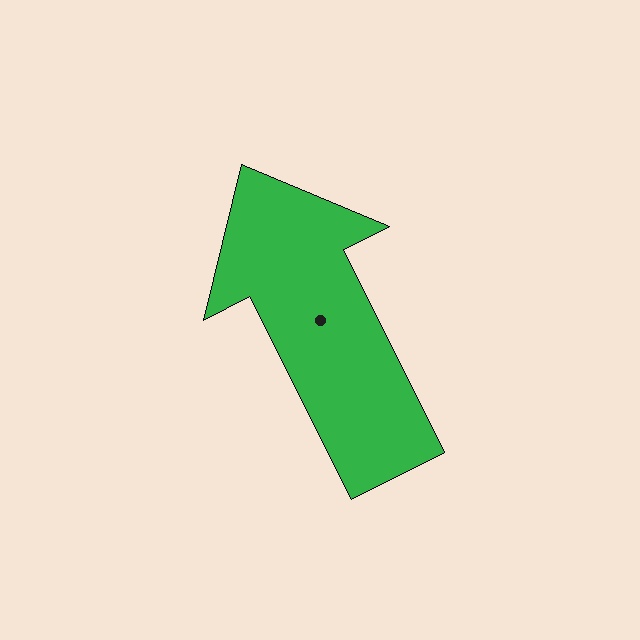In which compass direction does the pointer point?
Northwest.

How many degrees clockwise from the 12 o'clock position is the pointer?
Approximately 333 degrees.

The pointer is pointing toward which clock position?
Roughly 11 o'clock.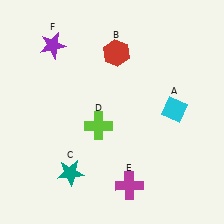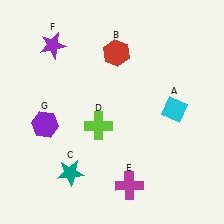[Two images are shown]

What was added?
A purple hexagon (G) was added in Image 2.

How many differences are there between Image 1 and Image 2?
There is 1 difference between the two images.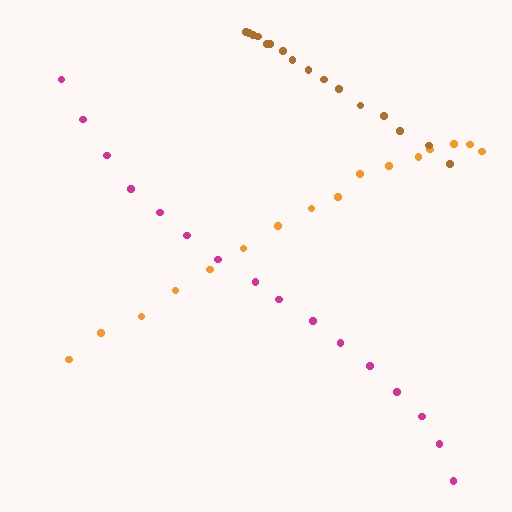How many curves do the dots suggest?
There are 3 distinct paths.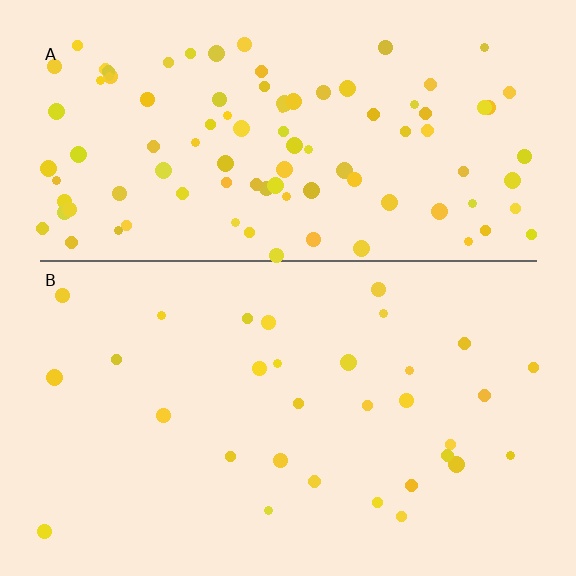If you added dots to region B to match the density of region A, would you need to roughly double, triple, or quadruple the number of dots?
Approximately triple.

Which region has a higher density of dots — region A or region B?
A (the top).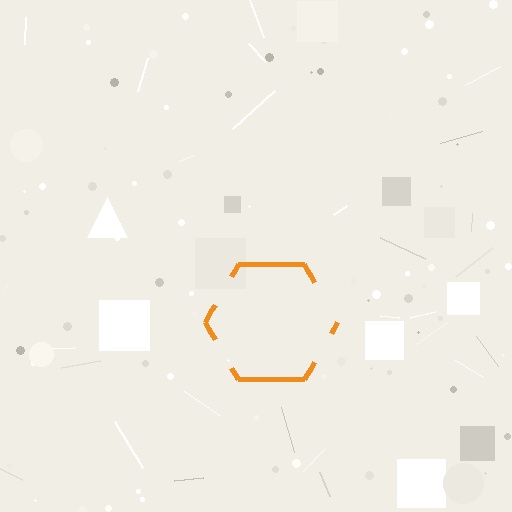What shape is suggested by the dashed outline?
The dashed outline suggests a hexagon.